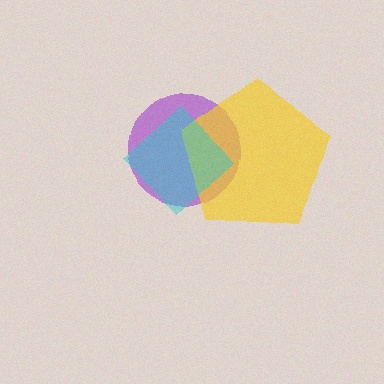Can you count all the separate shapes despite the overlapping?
Yes, there are 3 separate shapes.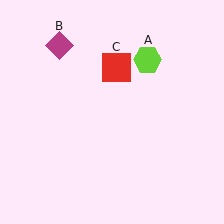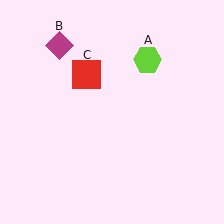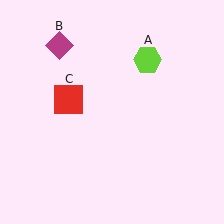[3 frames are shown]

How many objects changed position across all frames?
1 object changed position: red square (object C).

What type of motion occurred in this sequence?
The red square (object C) rotated counterclockwise around the center of the scene.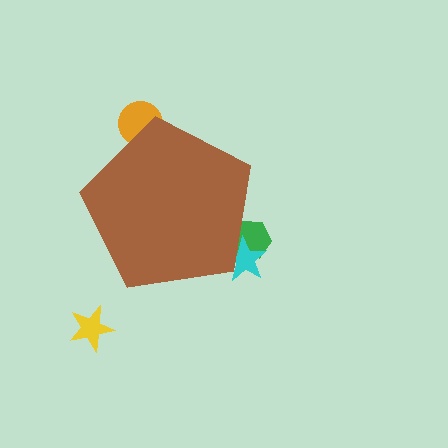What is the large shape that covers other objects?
A brown pentagon.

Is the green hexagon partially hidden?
Yes, the green hexagon is partially hidden behind the brown pentagon.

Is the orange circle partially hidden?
Yes, the orange circle is partially hidden behind the brown pentagon.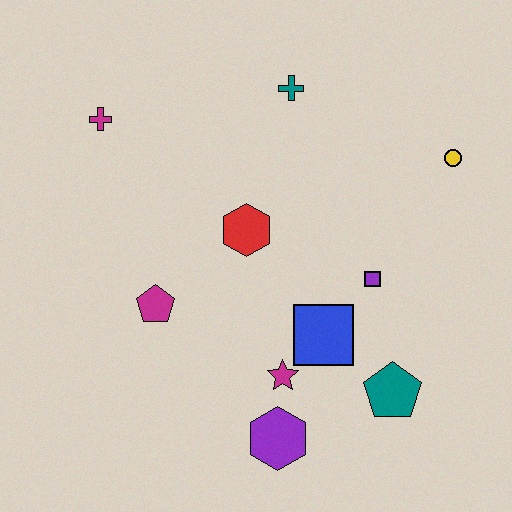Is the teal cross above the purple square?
Yes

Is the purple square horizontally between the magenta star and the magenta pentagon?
No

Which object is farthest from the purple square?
The magenta cross is farthest from the purple square.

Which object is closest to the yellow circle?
The purple square is closest to the yellow circle.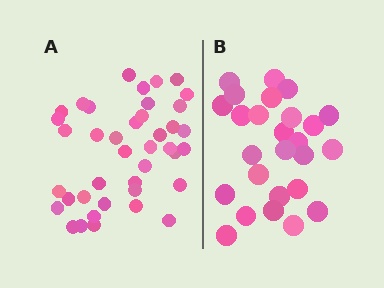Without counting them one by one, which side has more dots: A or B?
Region A (the left region) has more dots.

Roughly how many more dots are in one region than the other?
Region A has approximately 15 more dots than region B.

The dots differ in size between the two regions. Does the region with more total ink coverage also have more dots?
No. Region B has more total ink coverage because its dots are larger, but region A actually contains more individual dots. Total area can be misleading — the number of items is what matters here.